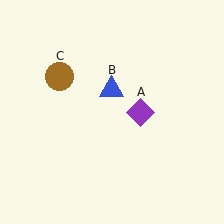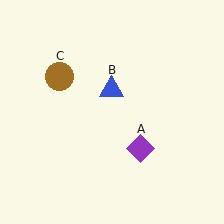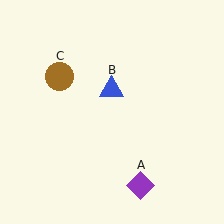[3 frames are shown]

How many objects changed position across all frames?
1 object changed position: purple diamond (object A).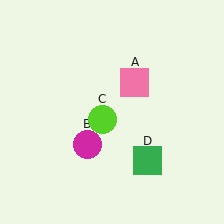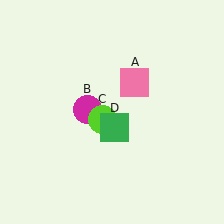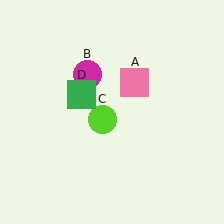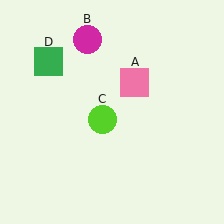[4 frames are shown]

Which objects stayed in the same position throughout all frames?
Pink square (object A) and lime circle (object C) remained stationary.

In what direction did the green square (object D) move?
The green square (object D) moved up and to the left.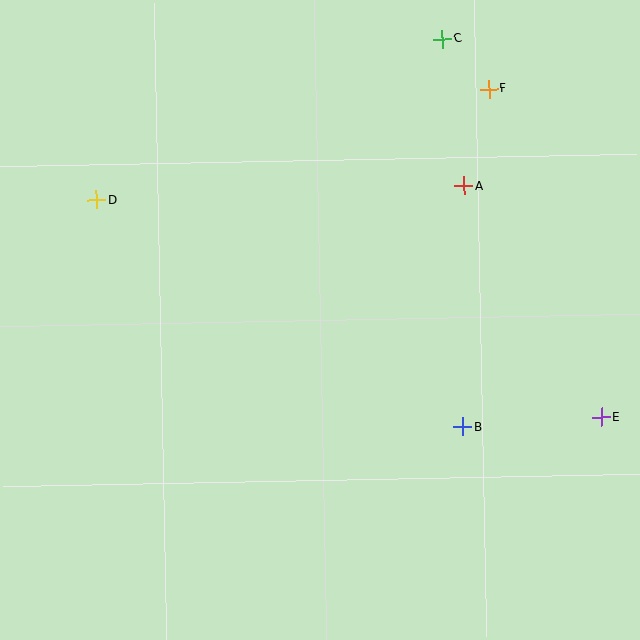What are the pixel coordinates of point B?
Point B is at (463, 427).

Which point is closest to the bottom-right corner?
Point E is closest to the bottom-right corner.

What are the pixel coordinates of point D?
Point D is at (96, 200).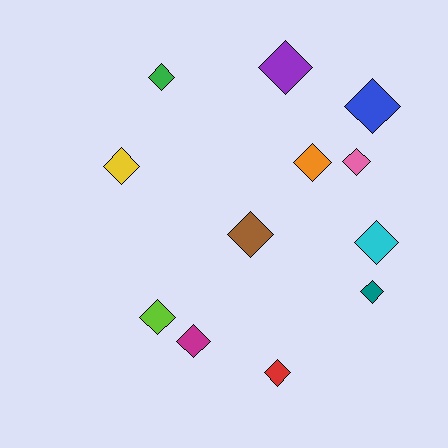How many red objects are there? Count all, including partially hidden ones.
There is 1 red object.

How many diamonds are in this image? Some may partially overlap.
There are 12 diamonds.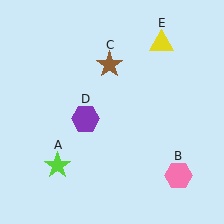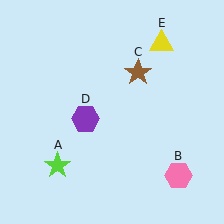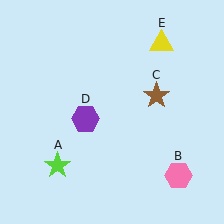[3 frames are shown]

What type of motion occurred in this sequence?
The brown star (object C) rotated clockwise around the center of the scene.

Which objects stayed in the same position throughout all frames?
Lime star (object A) and pink hexagon (object B) and purple hexagon (object D) and yellow triangle (object E) remained stationary.